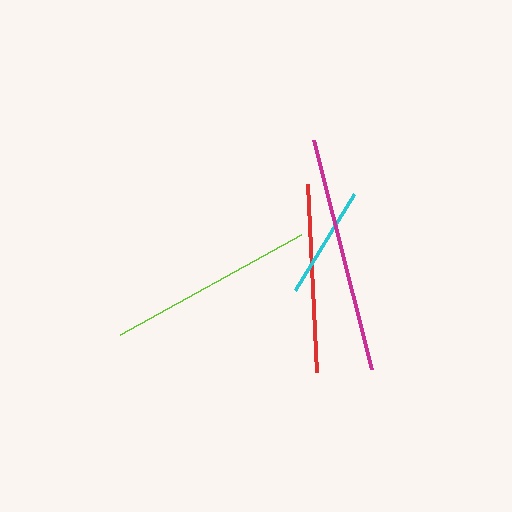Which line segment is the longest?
The magenta line is the longest at approximately 236 pixels.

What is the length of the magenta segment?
The magenta segment is approximately 236 pixels long.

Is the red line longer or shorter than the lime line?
The lime line is longer than the red line.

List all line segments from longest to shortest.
From longest to shortest: magenta, lime, red, cyan.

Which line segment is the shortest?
The cyan line is the shortest at approximately 113 pixels.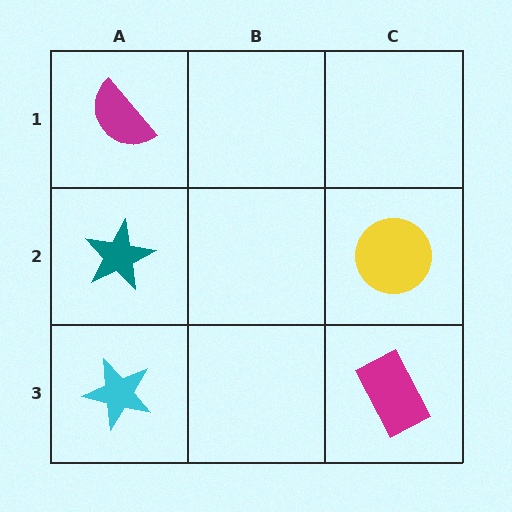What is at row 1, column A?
A magenta semicircle.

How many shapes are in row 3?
2 shapes.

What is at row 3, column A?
A cyan star.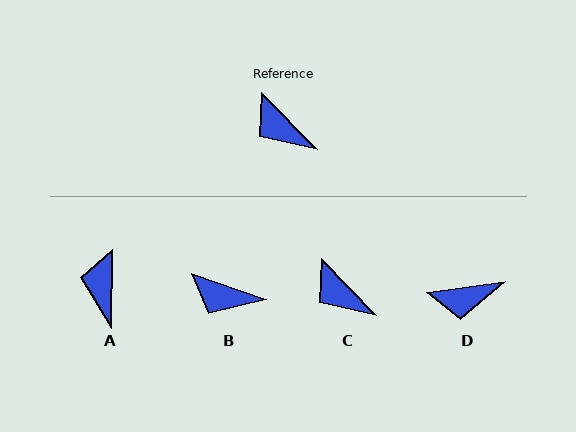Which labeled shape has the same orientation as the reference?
C.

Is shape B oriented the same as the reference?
No, it is off by about 26 degrees.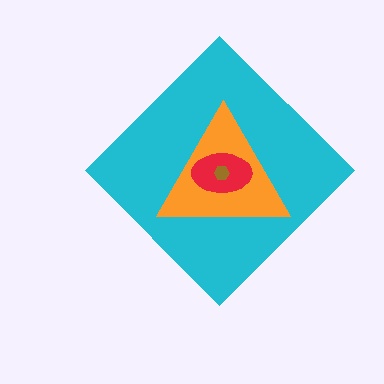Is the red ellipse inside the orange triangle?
Yes.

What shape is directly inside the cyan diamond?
The orange triangle.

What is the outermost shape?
The cyan diamond.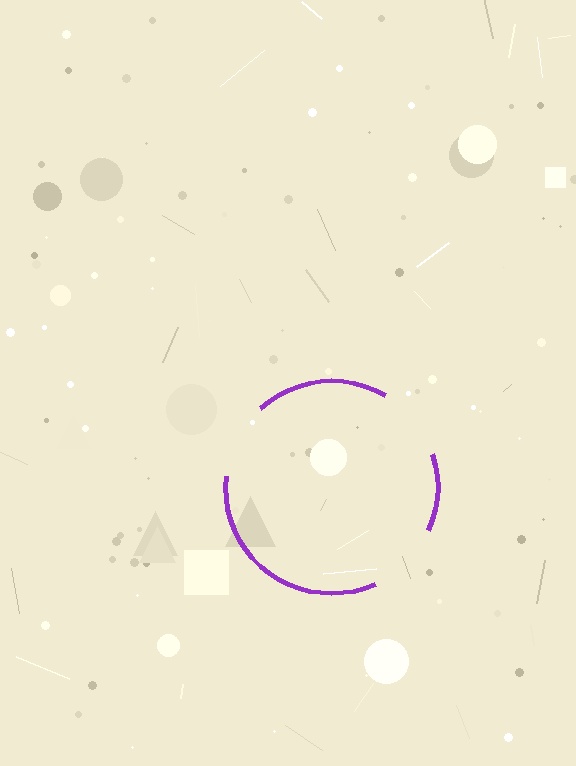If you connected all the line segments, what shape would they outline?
They would outline a circle.